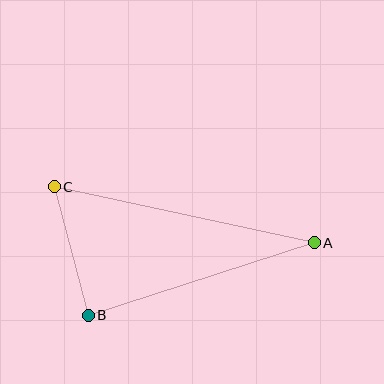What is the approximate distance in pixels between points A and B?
The distance between A and B is approximately 237 pixels.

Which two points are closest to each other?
Points B and C are closest to each other.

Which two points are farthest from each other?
Points A and C are farthest from each other.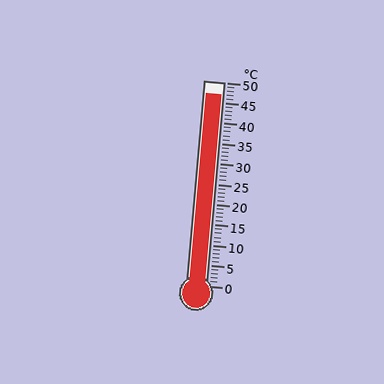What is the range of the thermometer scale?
The thermometer scale ranges from 0°C to 50°C.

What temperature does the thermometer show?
The thermometer shows approximately 47°C.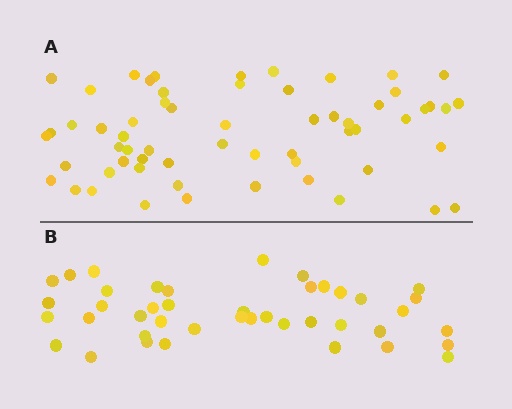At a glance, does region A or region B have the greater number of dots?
Region A (the top region) has more dots.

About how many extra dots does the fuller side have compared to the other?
Region A has approximately 20 more dots than region B.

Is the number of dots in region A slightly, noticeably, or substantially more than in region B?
Region A has noticeably more, but not dramatically so. The ratio is roughly 1.4 to 1.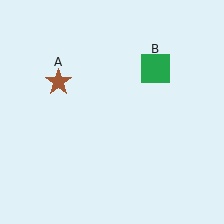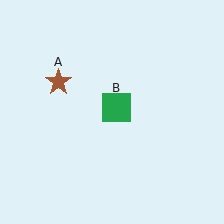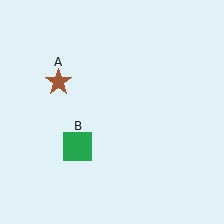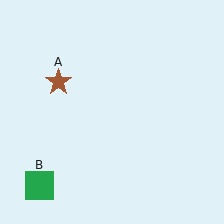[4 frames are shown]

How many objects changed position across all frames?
1 object changed position: green square (object B).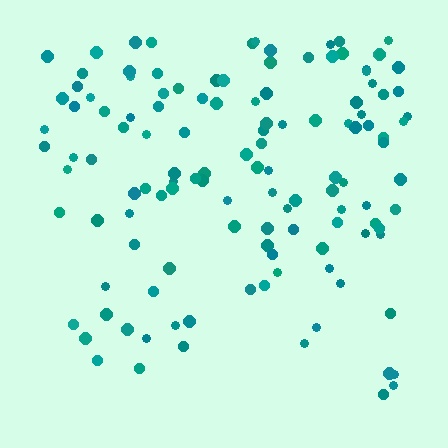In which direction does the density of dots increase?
From bottom to top, with the top side densest.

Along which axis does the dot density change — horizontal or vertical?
Vertical.